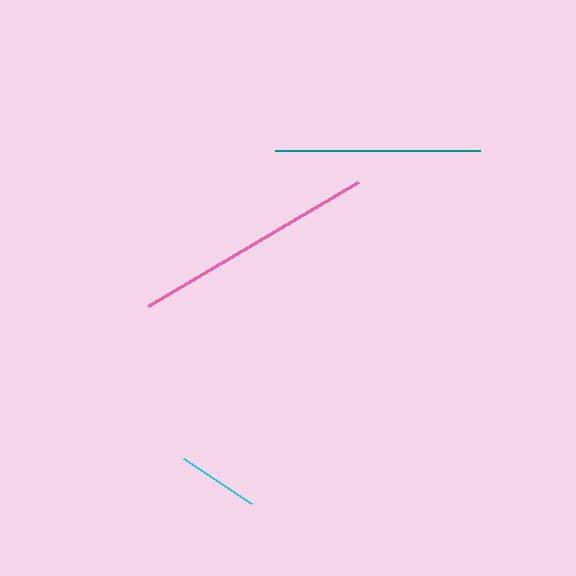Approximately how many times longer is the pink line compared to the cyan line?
The pink line is approximately 3.0 times the length of the cyan line.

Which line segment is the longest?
The pink line is the longest at approximately 244 pixels.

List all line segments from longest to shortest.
From longest to shortest: pink, teal, cyan.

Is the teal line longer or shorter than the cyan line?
The teal line is longer than the cyan line.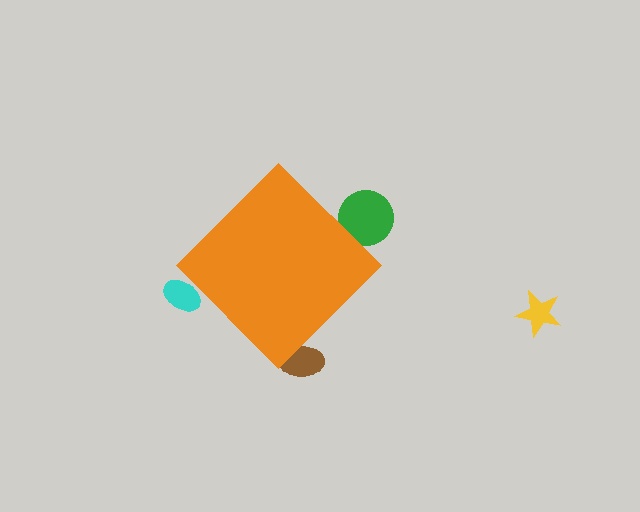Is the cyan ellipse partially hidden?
Yes, the cyan ellipse is partially hidden behind the orange diamond.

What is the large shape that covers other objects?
An orange diamond.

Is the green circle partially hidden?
Yes, the green circle is partially hidden behind the orange diamond.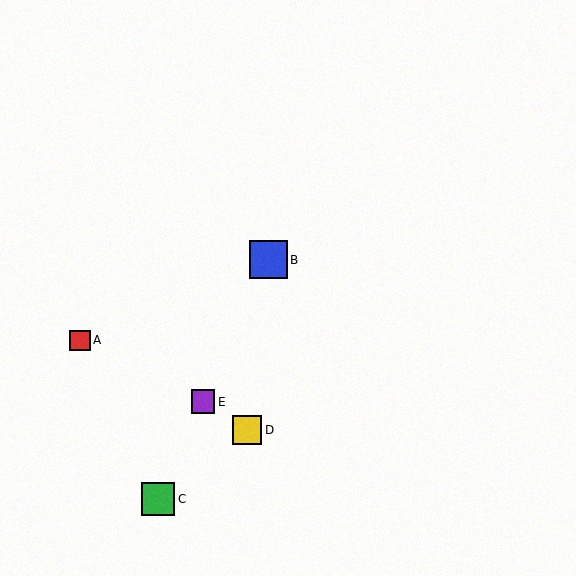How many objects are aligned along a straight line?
3 objects (B, C, E) are aligned along a straight line.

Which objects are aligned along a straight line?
Objects B, C, E are aligned along a straight line.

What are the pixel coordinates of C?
Object C is at (158, 499).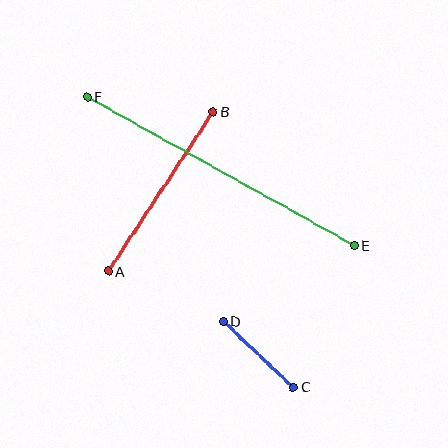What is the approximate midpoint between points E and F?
The midpoint is at approximately (221, 171) pixels.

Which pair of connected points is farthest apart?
Points E and F are farthest apart.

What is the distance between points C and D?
The distance is approximately 96 pixels.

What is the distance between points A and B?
The distance is approximately 191 pixels.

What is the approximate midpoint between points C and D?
The midpoint is at approximately (258, 354) pixels.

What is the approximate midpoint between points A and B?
The midpoint is at approximately (161, 191) pixels.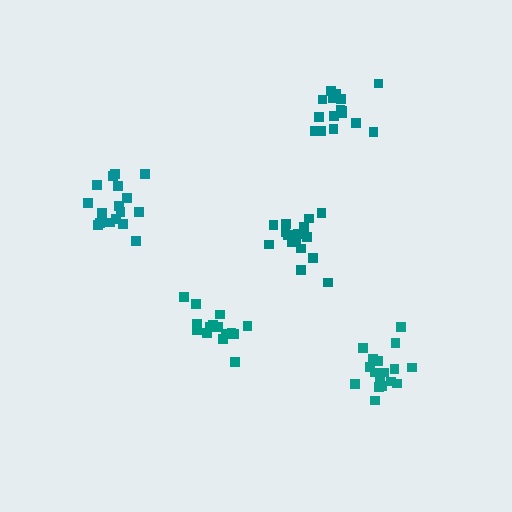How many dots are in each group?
Group 1: 17 dots, Group 2: 15 dots, Group 3: 17 dots, Group 4: 17 dots, Group 5: 16 dots (82 total).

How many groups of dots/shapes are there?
There are 5 groups.